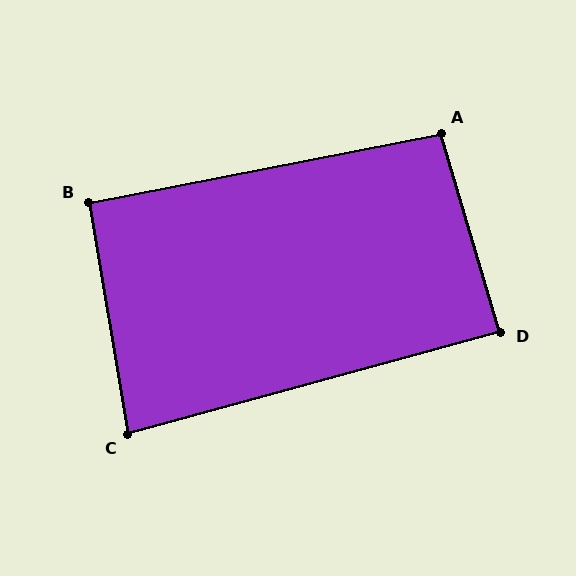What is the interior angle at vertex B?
Approximately 92 degrees (approximately right).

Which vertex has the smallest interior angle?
C, at approximately 84 degrees.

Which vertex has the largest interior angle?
A, at approximately 96 degrees.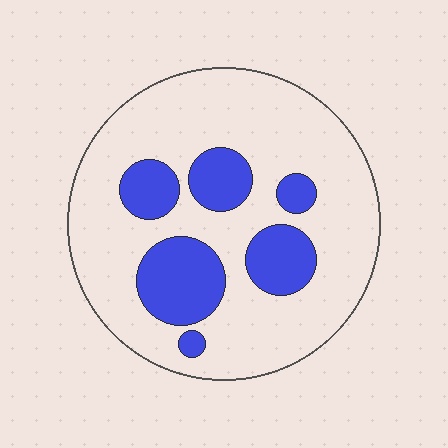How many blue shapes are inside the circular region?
6.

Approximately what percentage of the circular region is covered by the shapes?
Approximately 25%.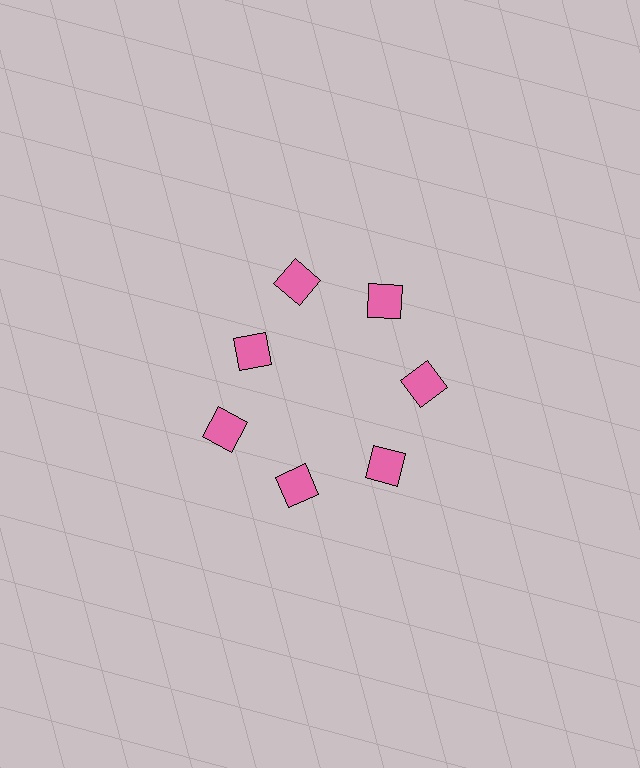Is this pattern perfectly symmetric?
No. The 7 pink squares are arranged in a ring, but one element near the 10 o'clock position is pulled inward toward the center, breaking the 7-fold rotational symmetry.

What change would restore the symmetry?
The symmetry would be restored by moving it outward, back onto the ring so that all 7 squares sit at equal angles and equal distance from the center.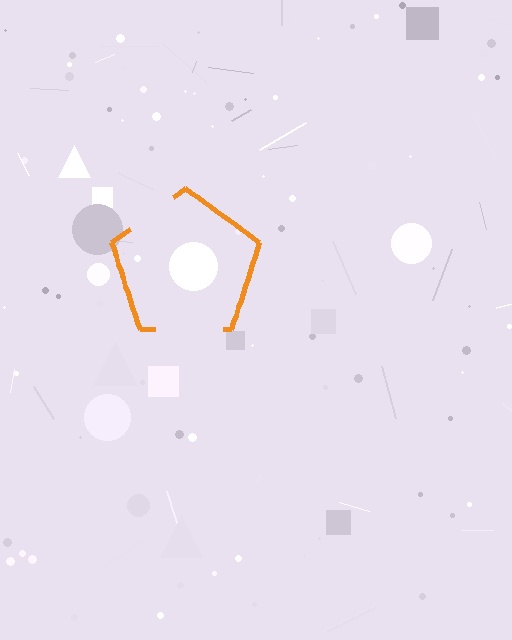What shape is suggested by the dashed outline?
The dashed outline suggests a pentagon.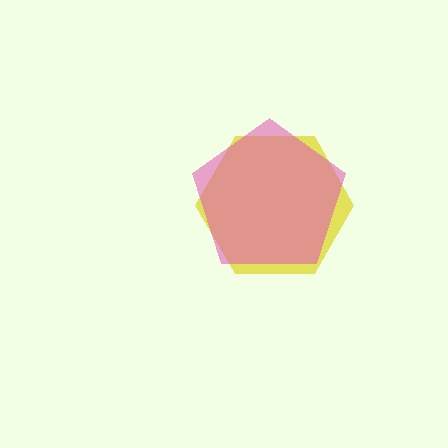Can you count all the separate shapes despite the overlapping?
Yes, there are 2 separate shapes.